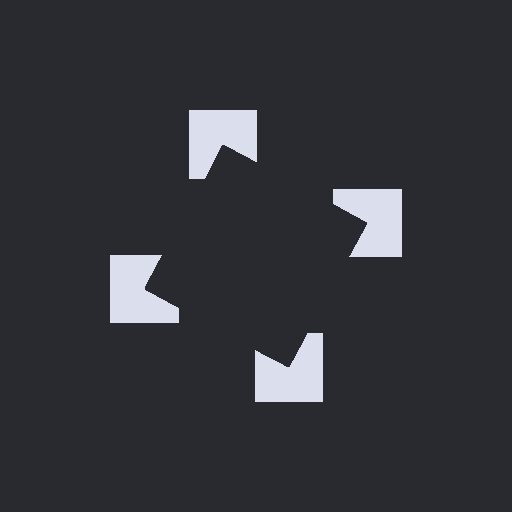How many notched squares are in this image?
There are 4 — one at each vertex of the illusory square.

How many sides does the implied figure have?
4 sides.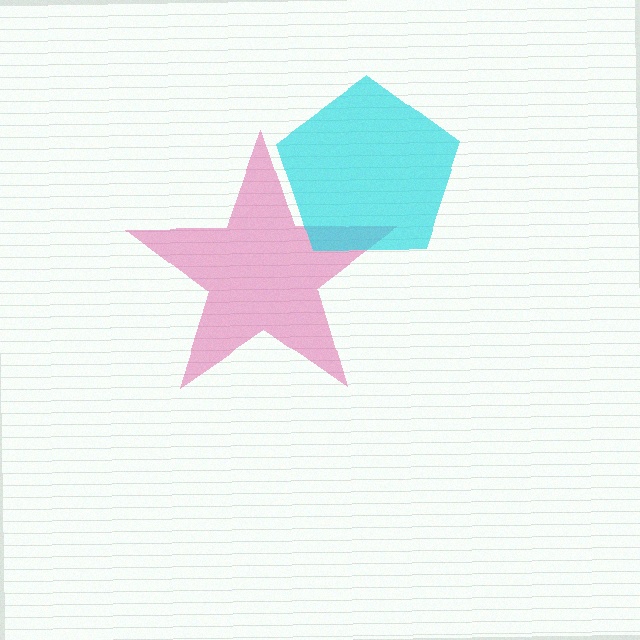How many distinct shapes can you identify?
There are 2 distinct shapes: a pink star, a cyan pentagon.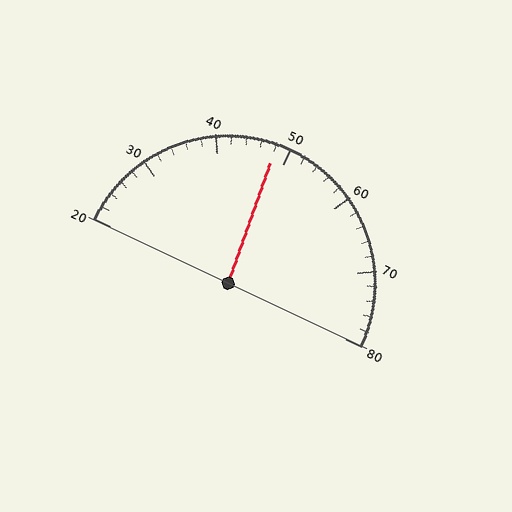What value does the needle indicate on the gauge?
The needle indicates approximately 48.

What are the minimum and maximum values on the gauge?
The gauge ranges from 20 to 80.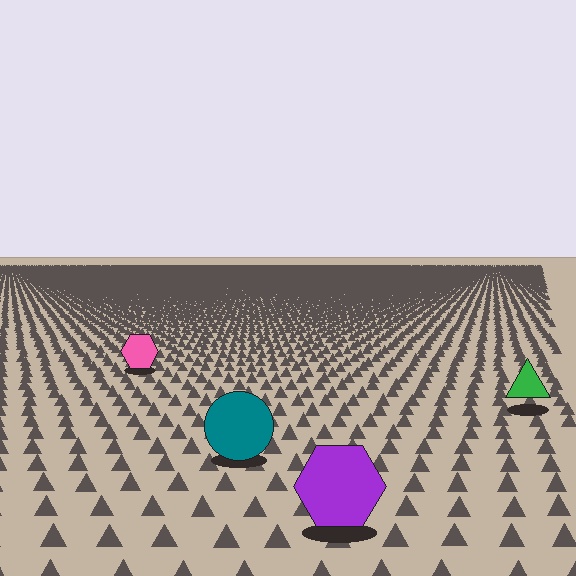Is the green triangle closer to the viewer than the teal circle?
No. The teal circle is closer — you can tell from the texture gradient: the ground texture is coarser near it.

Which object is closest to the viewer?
The purple hexagon is closest. The texture marks near it are larger and more spread out.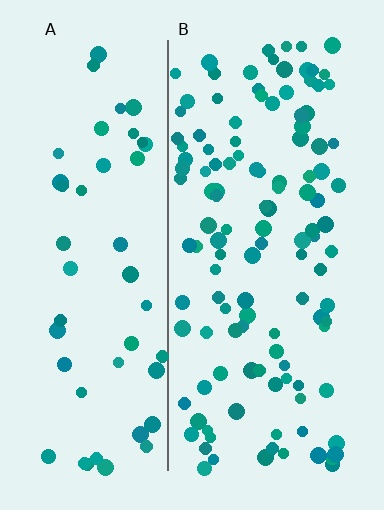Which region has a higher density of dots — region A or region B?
B (the right).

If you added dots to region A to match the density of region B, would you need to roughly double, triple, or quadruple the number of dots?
Approximately double.